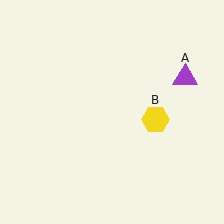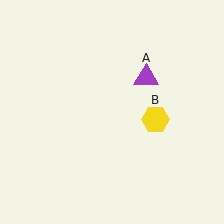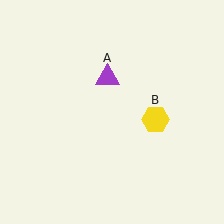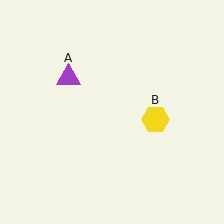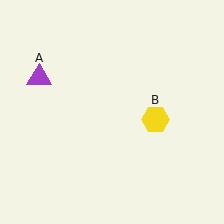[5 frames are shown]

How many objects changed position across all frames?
1 object changed position: purple triangle (object A).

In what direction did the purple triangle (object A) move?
The purple triangle (object A) moved left.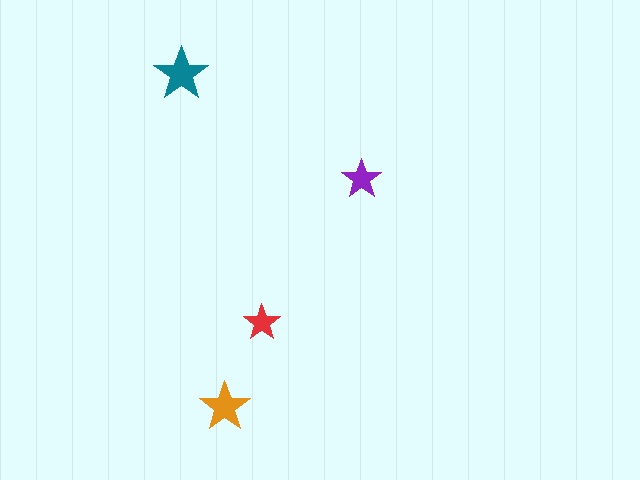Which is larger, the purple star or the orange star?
The orange one.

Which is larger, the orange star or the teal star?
The teal one.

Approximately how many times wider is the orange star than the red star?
About 1.5 times wider.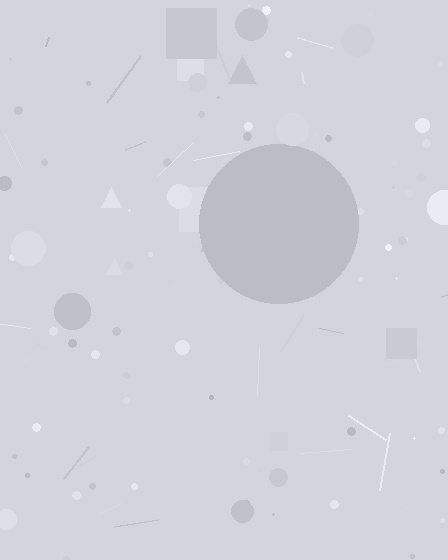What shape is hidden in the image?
A circle is hidden in the image.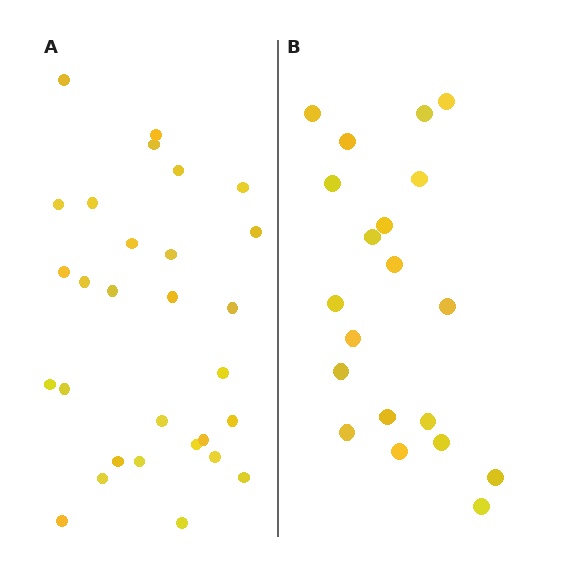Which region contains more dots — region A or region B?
Region A (the left region) has more dots.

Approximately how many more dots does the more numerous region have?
Region A has roughly 8 or so more dots than region B.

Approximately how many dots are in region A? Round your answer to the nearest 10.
About 30 dots. (The exact count is 29, which rounds to 30.)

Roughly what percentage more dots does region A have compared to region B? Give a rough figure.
About 45% more.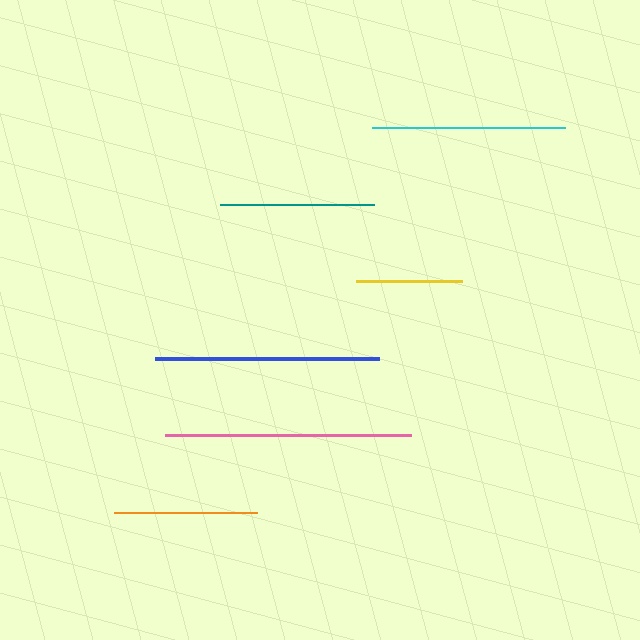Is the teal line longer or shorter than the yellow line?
The teal line is longer than the yellow line.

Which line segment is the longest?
The pink line is the longest at approximately 246 pixels.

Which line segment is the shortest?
The yellow line is the shortest at approximately 107 pixels.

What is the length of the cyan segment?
The cyan segment is approximately 194 pixels long.